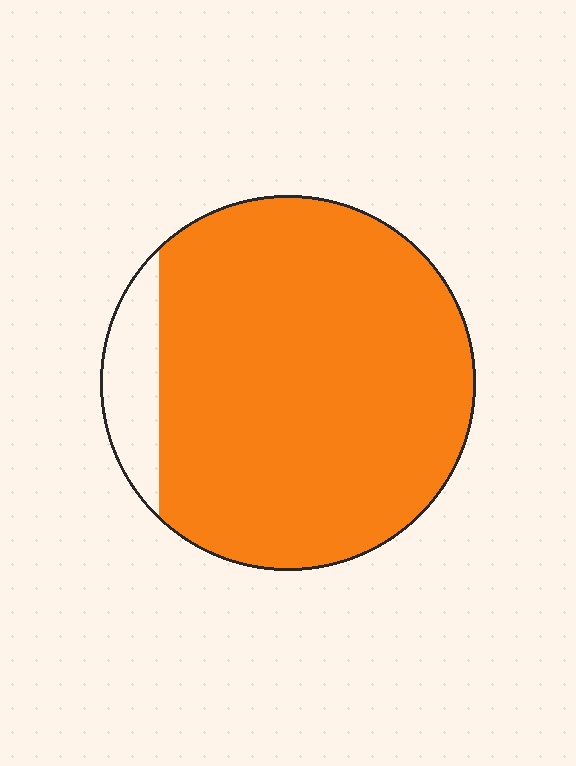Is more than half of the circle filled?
Yes.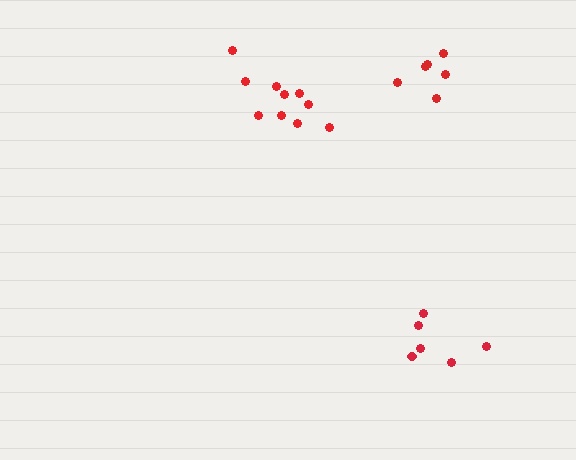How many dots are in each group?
Group 1: 10 dots, Group 2: 6 dots, Group 3: 6 dots (22 total).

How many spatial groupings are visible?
There are 3 spatial groupings.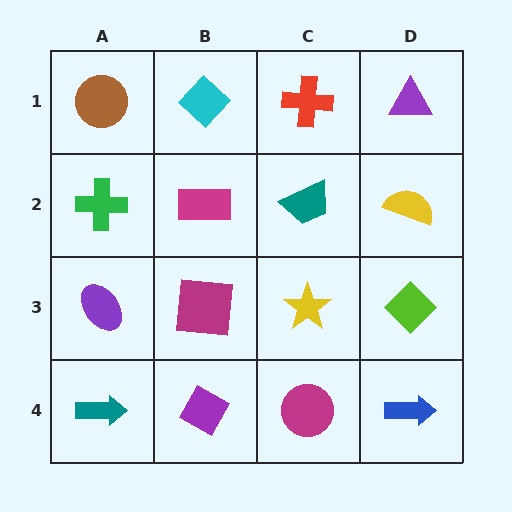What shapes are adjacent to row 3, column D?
A yellow semicircle (row 2, column D), a blue arrow (row 4, column D), a yellow star (row 3, column C).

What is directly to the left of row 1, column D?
A red cross.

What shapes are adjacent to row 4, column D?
A lime diamond (row 3, column D), a magenta circle (row 4, column C).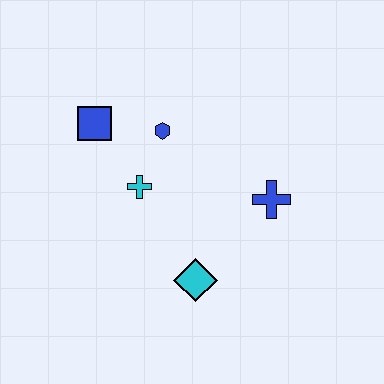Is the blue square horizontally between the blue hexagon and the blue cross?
No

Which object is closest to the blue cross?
The cyan diamond is closest to the blue cross.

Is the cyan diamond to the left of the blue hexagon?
No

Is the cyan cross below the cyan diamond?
No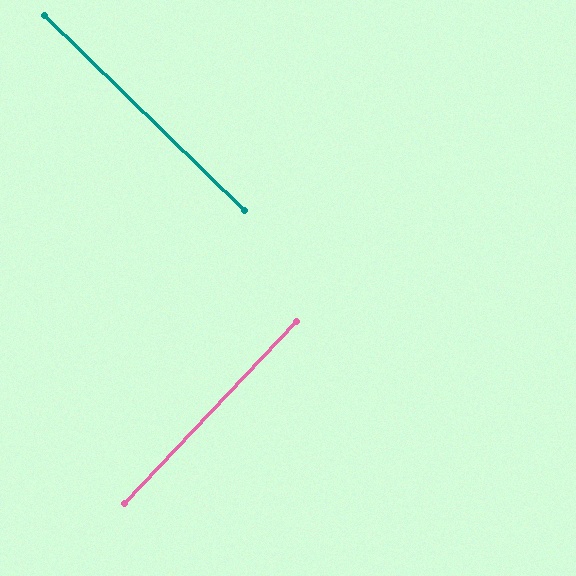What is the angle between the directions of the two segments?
Approximately 89 degrees.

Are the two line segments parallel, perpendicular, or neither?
Perpendicular — they meet at approximately 89°.